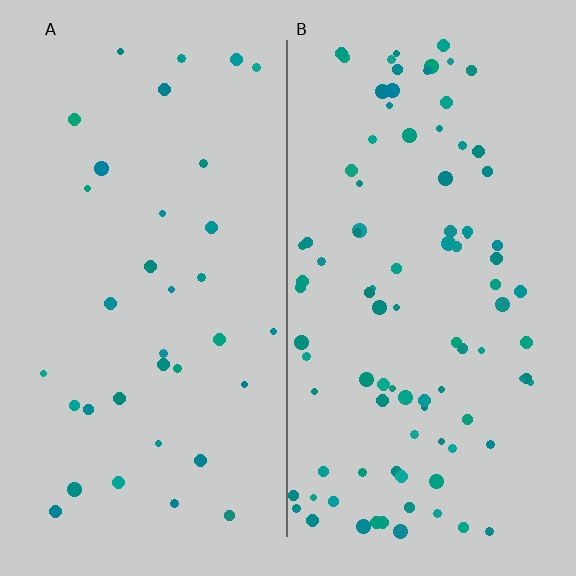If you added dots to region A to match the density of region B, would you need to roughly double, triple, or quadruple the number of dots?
Approximately triple.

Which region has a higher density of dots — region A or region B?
B (the right).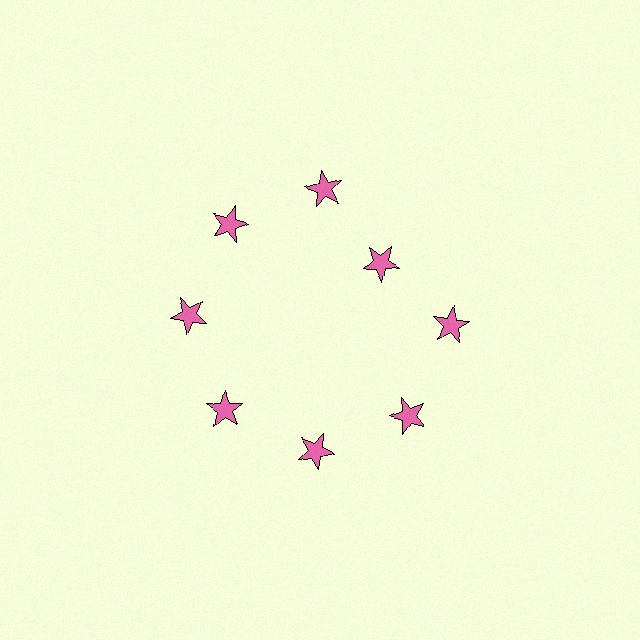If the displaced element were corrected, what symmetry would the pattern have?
It would have 8-fold rotational symmetry — the pattern would map onto itself every 45 degrees.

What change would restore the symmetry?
The symmetry would be restored by moving it outward, back onto the ring so that all 8 stars sit at equal angles and equal distance from the center.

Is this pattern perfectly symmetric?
No. The 8 pink stars are arranged in a ring, but one element near the 2 o'clock position is pulled inward toward the center, breaking the 8-fold rotational symmetry.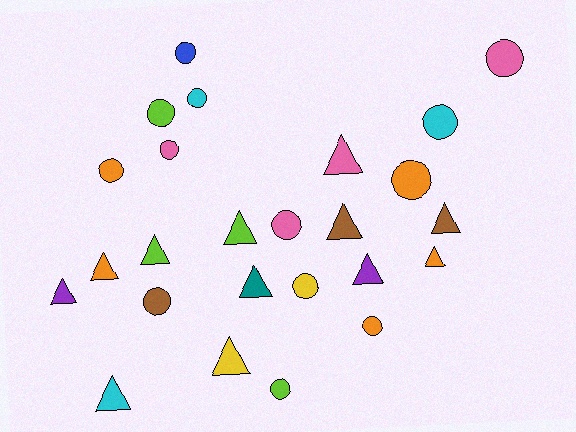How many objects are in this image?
There are 25 objects.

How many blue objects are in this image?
There is 1 blue object.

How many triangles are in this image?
There are 12 triangles.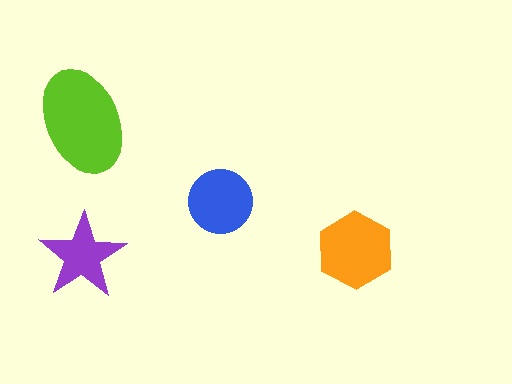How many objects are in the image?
There are 4 objects in the image.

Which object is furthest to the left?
The purple star is leftmost.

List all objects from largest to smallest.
The lime ellipse, the orange hexagon, the blue circle, the purple star.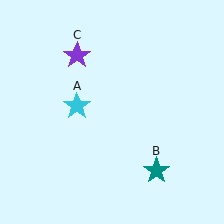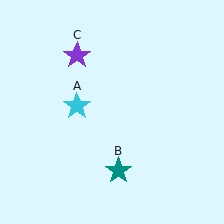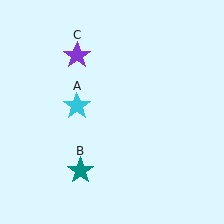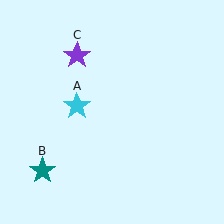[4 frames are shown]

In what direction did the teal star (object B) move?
The teal star (object B) moved left.